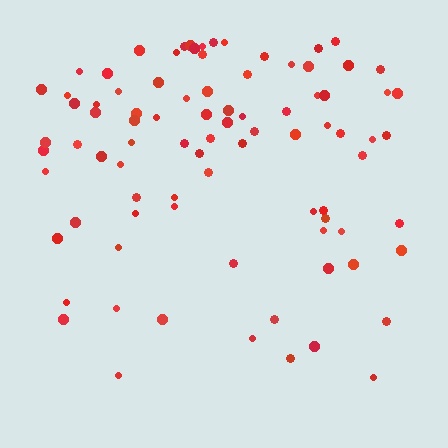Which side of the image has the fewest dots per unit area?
The bottom.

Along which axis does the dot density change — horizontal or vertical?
Vertical.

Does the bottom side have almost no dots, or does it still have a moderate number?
Still a moderate number, just noticeably fewer than the top.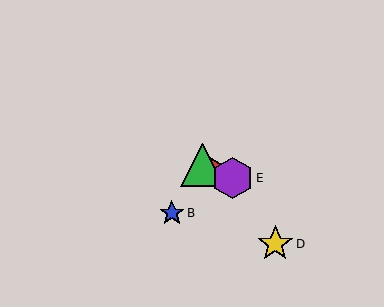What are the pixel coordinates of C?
Object C is at (203, 165).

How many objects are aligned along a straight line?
3 objects (A, C, E) are aligned along a straight line.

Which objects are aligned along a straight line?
Objects A, C, E are aligned along a straight line.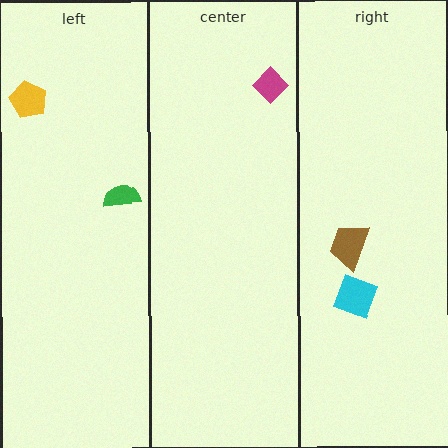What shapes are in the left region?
The green semicircle, the yellow pentagon.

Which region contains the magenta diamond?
The center region.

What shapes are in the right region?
The brown trapezoid, the cyan square.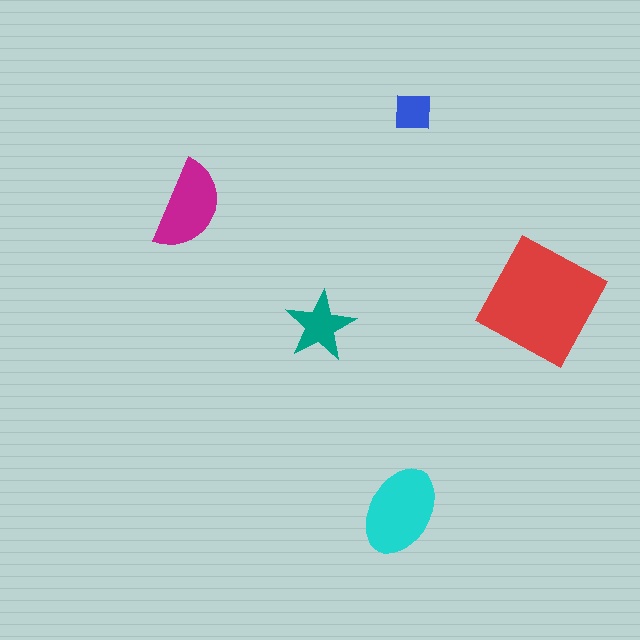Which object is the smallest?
The blue square.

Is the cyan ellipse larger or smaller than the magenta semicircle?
Larger.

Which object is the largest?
The red square.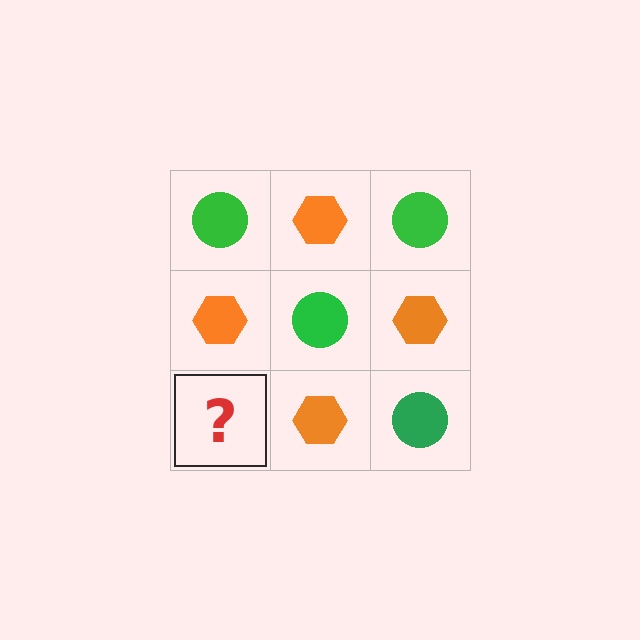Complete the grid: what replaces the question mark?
The question mark should be replaced with a green circle.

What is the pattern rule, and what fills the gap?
The rule is that it alternates green circle and orange hexagon in a checkerboard pattern. The gap should be filled with a green circle.